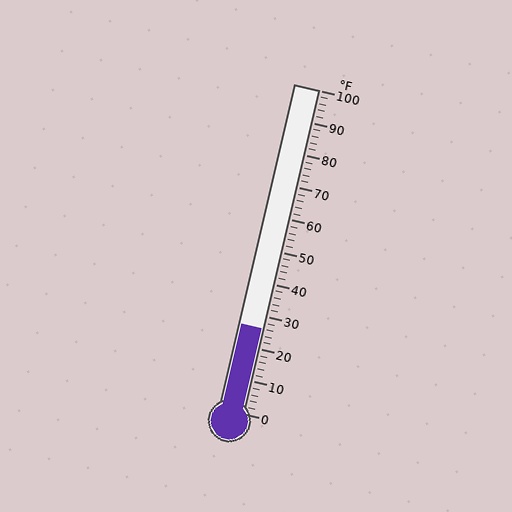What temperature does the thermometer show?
The thermometer shows approximately 26°F.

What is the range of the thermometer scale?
The thermometer scale ranges from 0°F to 100°F.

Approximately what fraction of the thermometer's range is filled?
The thermometer is filled to approximately 25% of its range.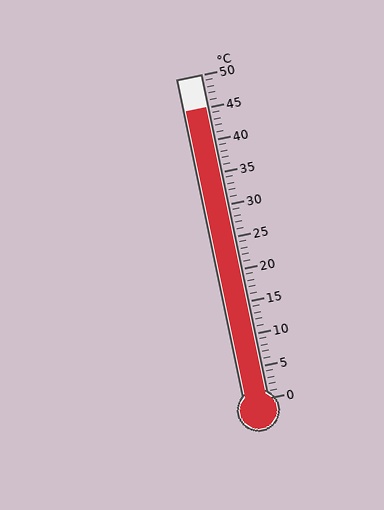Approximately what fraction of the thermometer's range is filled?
The thermometer is filled to approximately 90% of its range.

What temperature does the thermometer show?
The thermometer shows approximately 45°C.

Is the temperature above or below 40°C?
The temperature is above 40°C.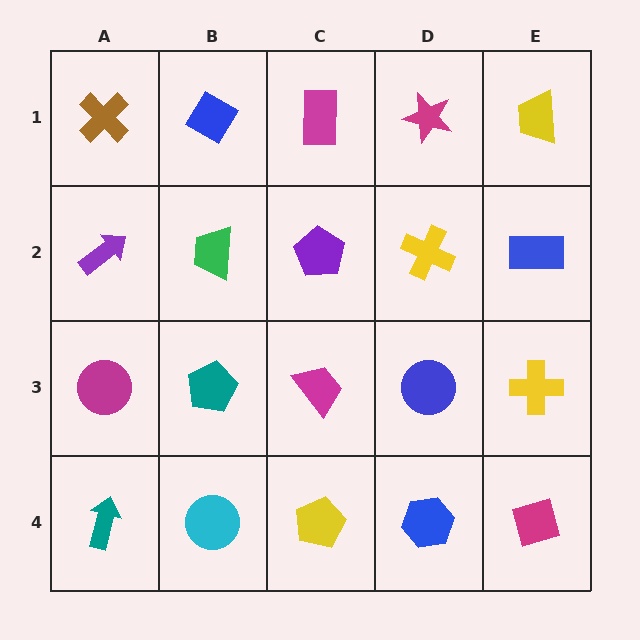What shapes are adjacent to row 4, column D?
A blue circle (row 3, column D), a yellow pentagon (row 4, column C), a magenta diamond (row 4, column E).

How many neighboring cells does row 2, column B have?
4.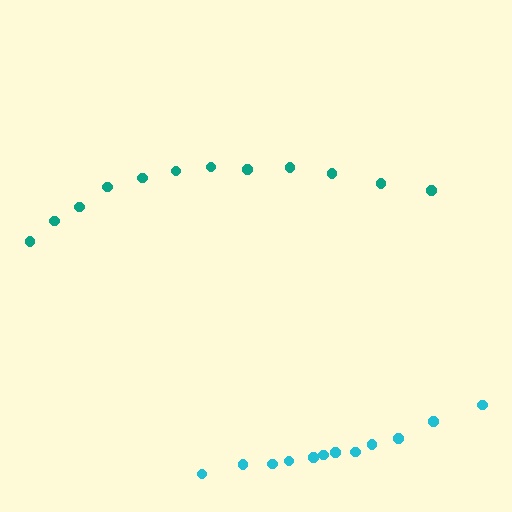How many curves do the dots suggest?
There are 2 distinct paths.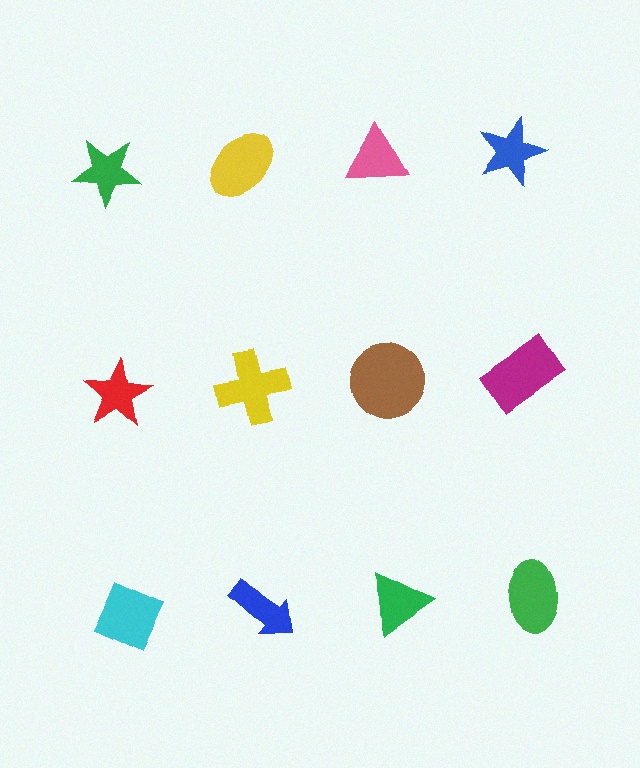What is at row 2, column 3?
A brown circle.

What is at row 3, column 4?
A green ellipse.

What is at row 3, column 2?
A blue arrow.